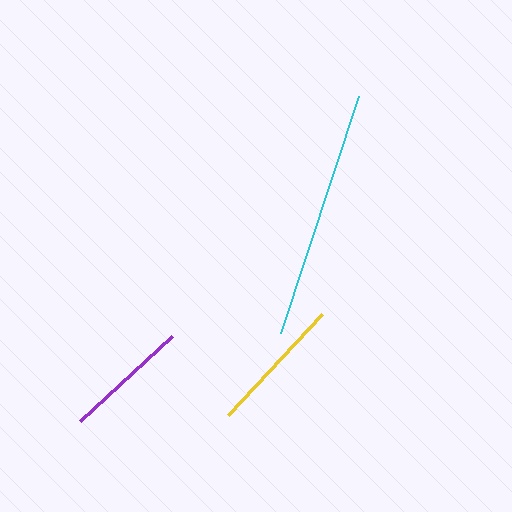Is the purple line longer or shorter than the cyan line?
The cyan line is longer than the purple line.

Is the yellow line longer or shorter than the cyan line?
The cyan line is longer than the yellow line.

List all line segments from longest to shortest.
From longest to shortest: cyan, yellow, purple.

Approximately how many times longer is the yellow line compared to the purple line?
The yellow line is approximately 1.1 times the length of the purple line.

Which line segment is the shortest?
The purple line is the shortest at approximately 125 pixels.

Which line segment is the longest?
The cyan line is the longest at approximately 250 pixels.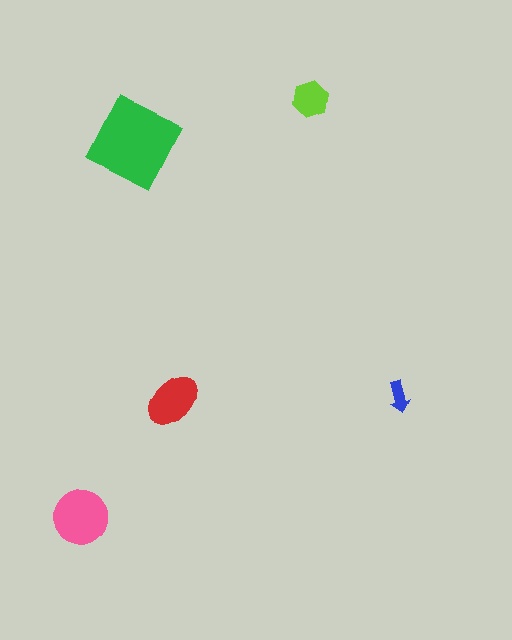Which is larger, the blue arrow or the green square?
The green square.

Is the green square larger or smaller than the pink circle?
Larger.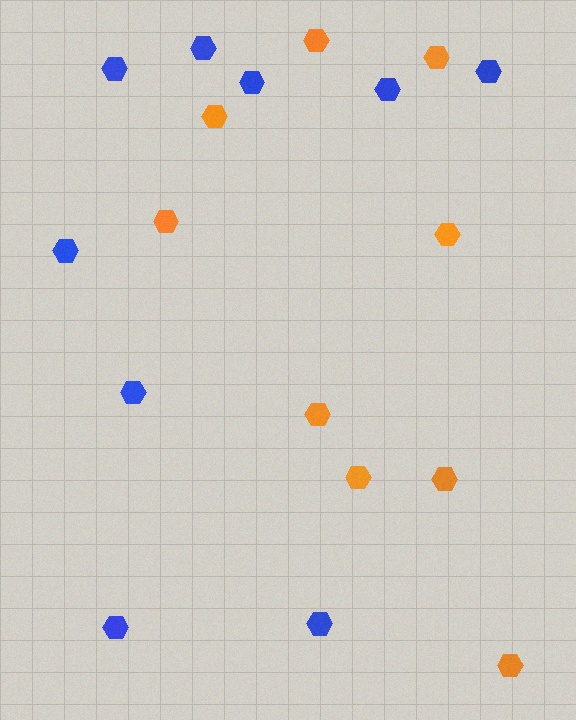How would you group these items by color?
There are 2 groups: one group of orange hexagons (9) and one group of blue hexagons (9).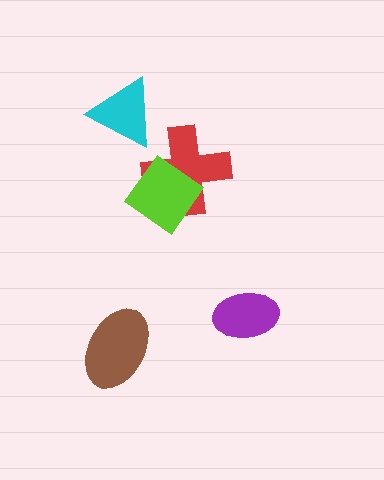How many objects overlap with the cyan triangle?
0 objects overlap with the cyan triangle.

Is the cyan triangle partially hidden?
No, no other shape covers it.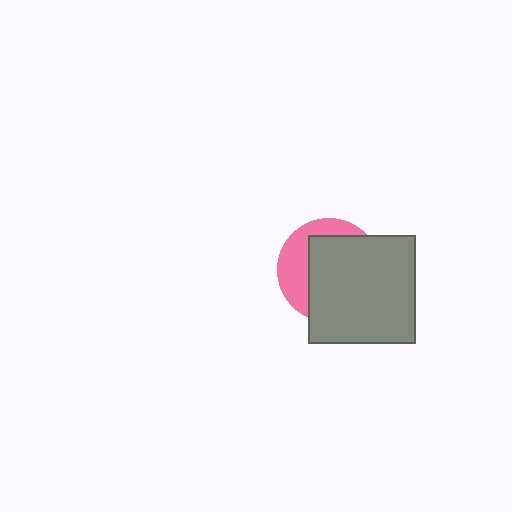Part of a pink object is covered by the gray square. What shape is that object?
It is a circle.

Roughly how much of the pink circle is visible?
A small part of it is visible (roughly 34%).